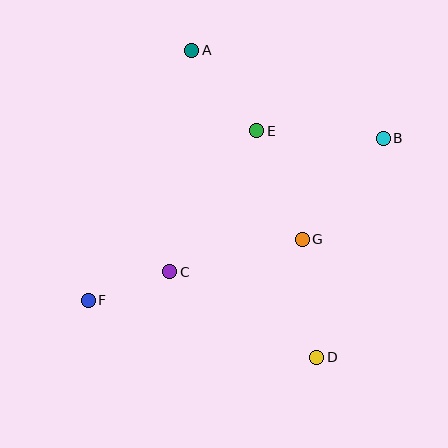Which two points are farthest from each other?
Points B and F are farthest from each other.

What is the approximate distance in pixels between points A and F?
The distance between A and F is approximately 270 pixels.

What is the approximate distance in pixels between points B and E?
The distance between B and E is approximately 127 pixels.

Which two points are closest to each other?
Points C and F are closest to each other.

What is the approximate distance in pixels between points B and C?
The distance between B and C is approximately 252 pixels.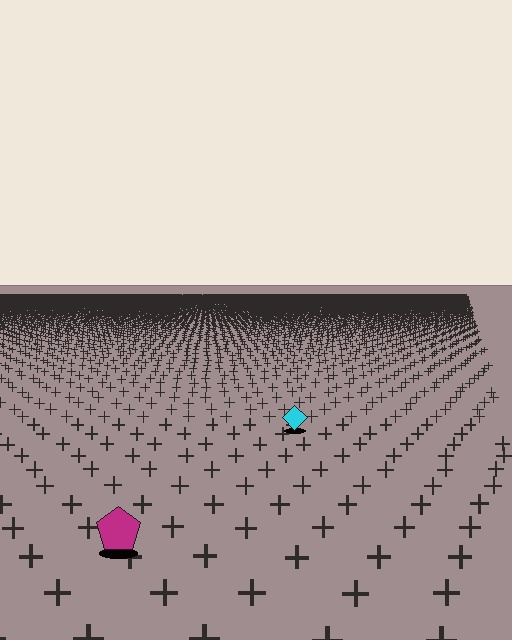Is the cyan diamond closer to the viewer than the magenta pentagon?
No. The magenta pentagon is closer — you can tell from the texture gradient: the ground texture is coarser near it.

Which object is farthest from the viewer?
The cyan diamond is farthest from the viewer. It appears smaller and the ground texture around it is denser.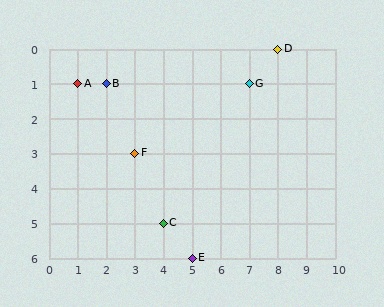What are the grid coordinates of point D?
Point D is at grid coordinates (8, 0).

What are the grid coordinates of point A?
Point A is at grid coordinates (1, 1).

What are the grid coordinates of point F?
Point F is at grid coordinates (3, 3).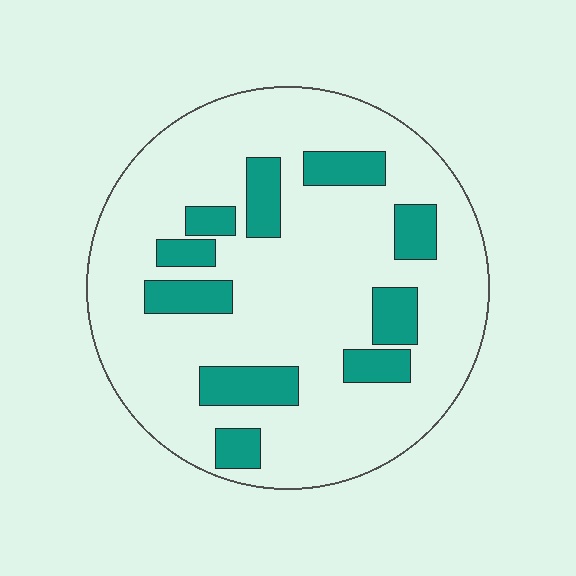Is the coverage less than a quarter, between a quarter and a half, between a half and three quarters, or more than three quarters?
Less than a quarter.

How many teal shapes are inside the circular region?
10.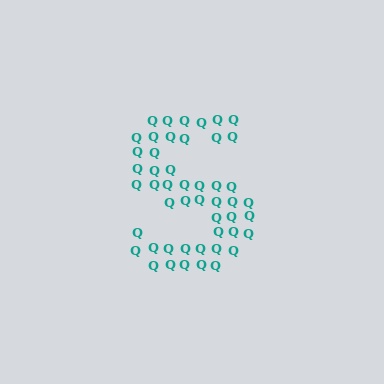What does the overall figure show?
The overall figure shows the letter S.